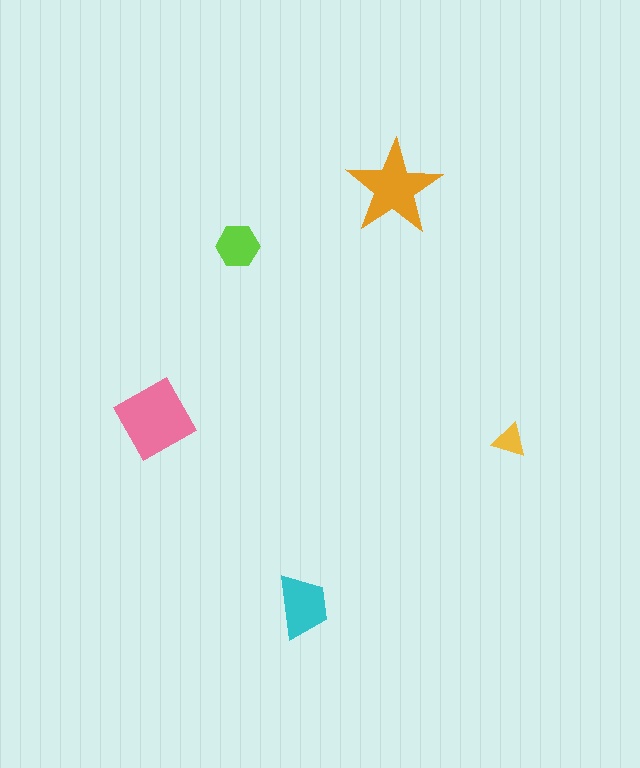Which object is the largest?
The pink square.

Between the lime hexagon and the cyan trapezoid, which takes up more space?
The cyan trapezoid.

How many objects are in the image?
There are 5 objects in the image.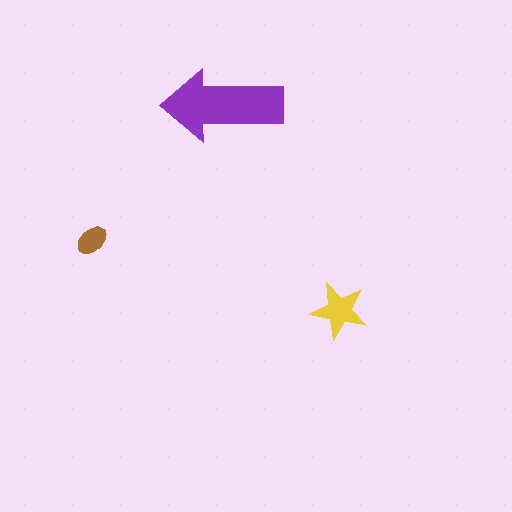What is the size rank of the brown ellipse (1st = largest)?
3rd.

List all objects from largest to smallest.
The purple arrow, the yellow star, the brown ellipse.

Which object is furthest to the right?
The yellow star is rightmost.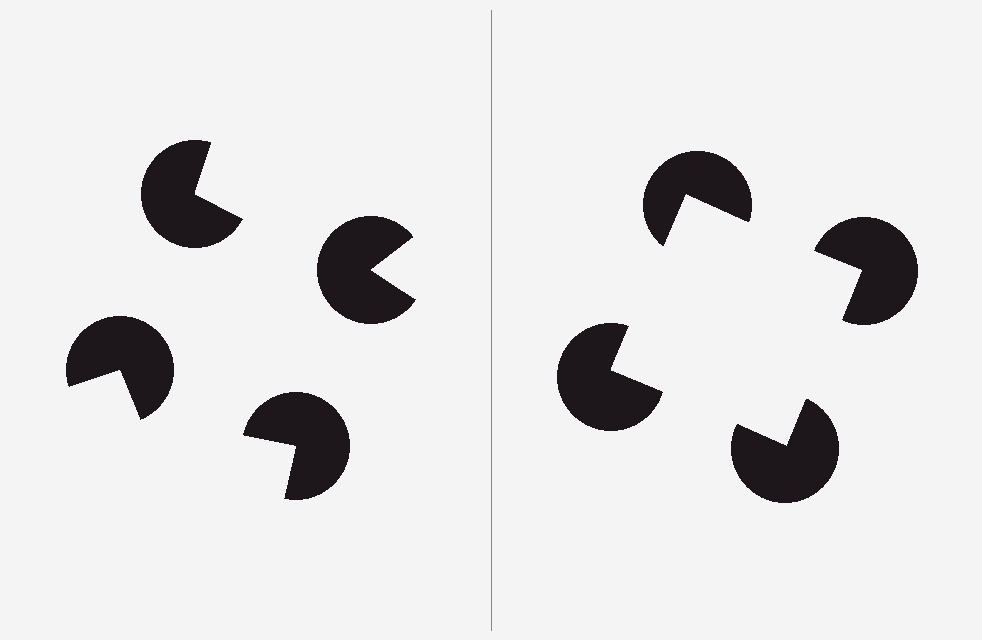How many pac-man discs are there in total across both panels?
8 — 4 on each side.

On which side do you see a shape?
An illusory square appears on the right side. On the left side the wedge cuts are rotated, so no coherent shape forms.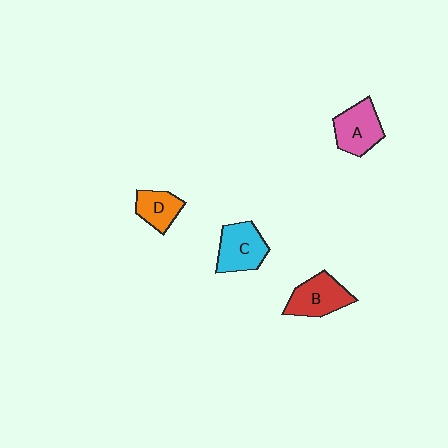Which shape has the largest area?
Shape C (cyan).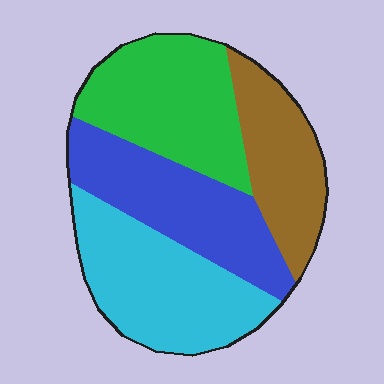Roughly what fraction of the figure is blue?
Blue covers about 25% of the figure.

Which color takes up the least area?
Brown, at roughly 20%.